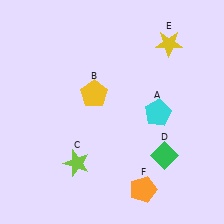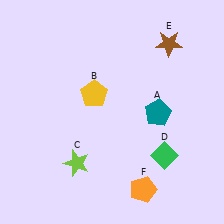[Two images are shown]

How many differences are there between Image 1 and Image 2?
There are 2 differences between the two images.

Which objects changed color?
A changed from cyan to teal. E changed from yellow to brown.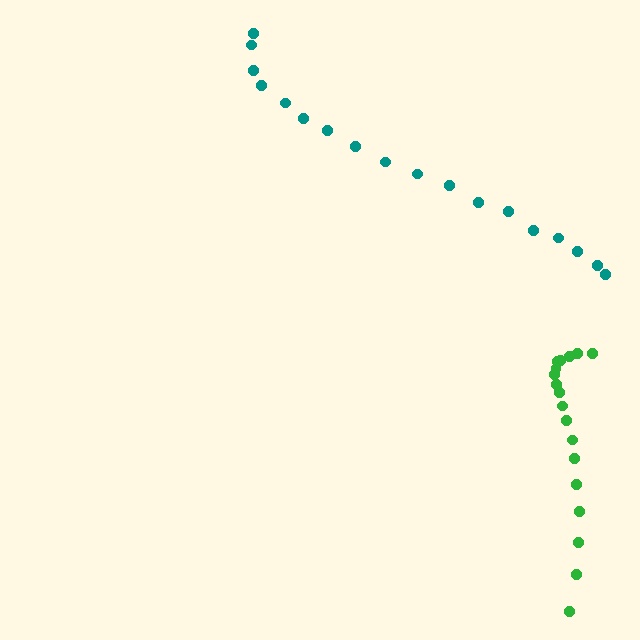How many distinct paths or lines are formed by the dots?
There are 2 distinct paths.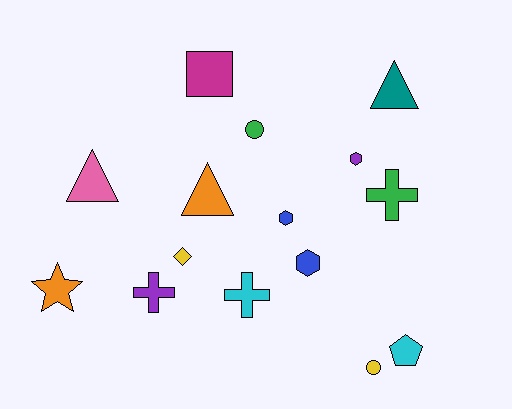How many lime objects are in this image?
There are no lime objects.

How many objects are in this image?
There are 15 objects.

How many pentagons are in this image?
There is 1 pentagon.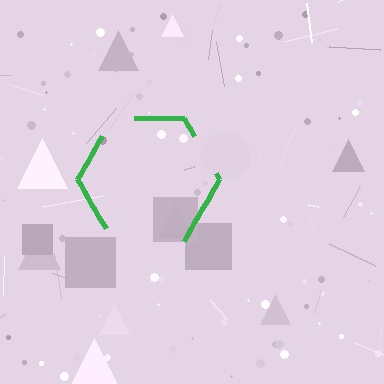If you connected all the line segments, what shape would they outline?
They would outline a hexagon.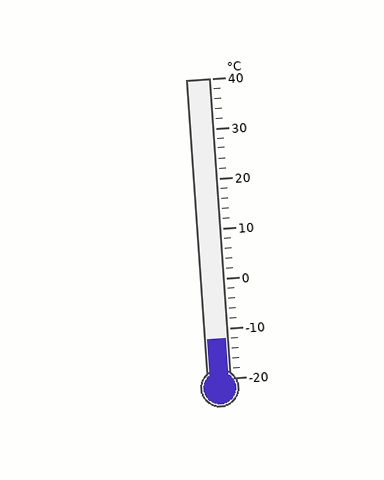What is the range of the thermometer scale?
The thermometer scale ranges from -20°C to 40°C.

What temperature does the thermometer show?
The thermometer shows approximately -12°C.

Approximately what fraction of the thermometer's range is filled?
The thermometer is filled to approximately 15% of its range.